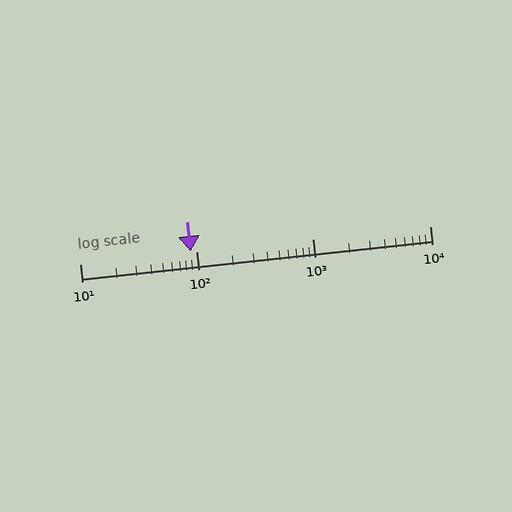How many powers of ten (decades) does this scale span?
The scale spans 3 decades, from 10 to 10000.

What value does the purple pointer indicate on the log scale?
The pointer indicates approximately 89.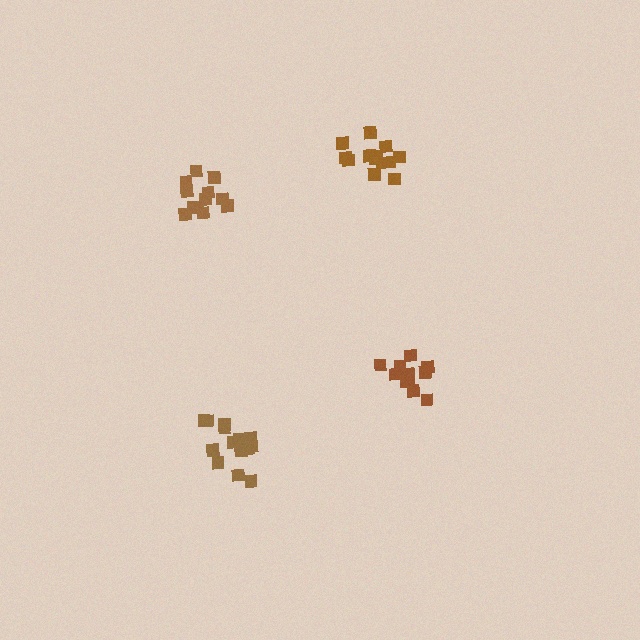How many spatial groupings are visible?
There are 4 spatial groupings.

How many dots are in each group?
Group 1: 11 dots, Group 2: 13 dots, Group 3: 15 dots, Group 4: 12 dots (51 total).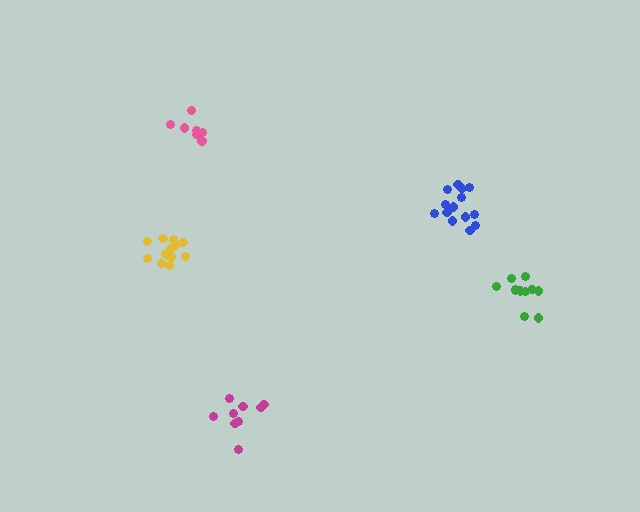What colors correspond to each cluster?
The clusters are colored: yellow, blue, magenta, pink, green.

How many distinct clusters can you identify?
There are 5 distinct clusters.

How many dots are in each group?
Group 1: 14 dots, Group 2: 14 dots, Group 3: 9 dots, Group 4: 8 dots, Group 5: 11 dots (56 total).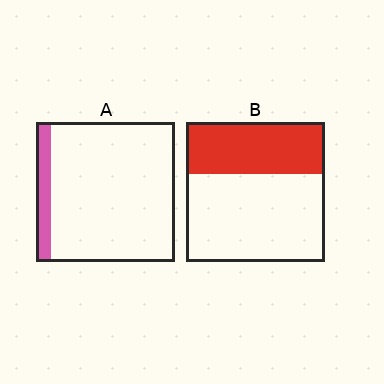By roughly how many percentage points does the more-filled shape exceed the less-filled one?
By roughly 25 percentage points (B over A).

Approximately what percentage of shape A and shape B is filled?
A is approximately 10% and B is approximately 35%.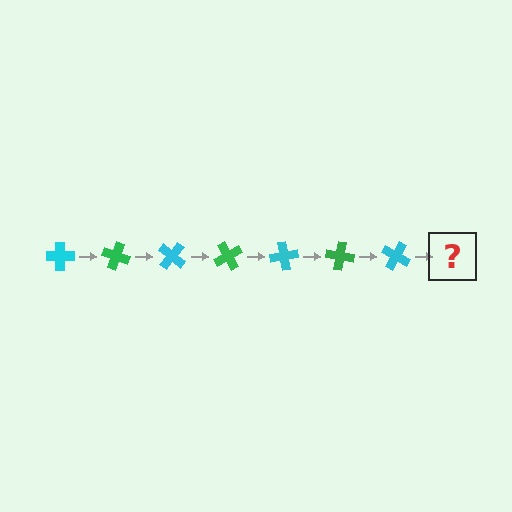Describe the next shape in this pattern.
It should be a green cross, rotated 140 degrees from the start.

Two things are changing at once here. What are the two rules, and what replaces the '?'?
The two rules are that it rotates 20 degrees each step and the color cycles through cyan and green. The '?' should be a green cross, rotated 140 degrees from the start.